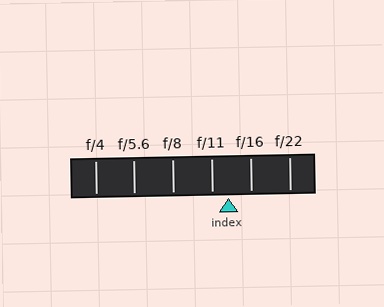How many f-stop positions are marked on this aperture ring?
There are 6 f-stop positions marked.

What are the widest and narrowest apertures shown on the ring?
The widest aperture shown is f/4 and the narrowest is f/22.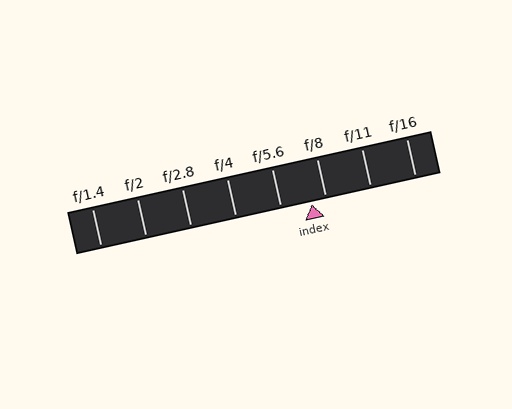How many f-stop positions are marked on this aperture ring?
There are 8 f-stop positions marked.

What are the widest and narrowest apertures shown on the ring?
The widest aperture shown is f/1.4 and the narrowest is f/16.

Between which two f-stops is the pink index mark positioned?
The index mark is between f/5.6 and f/8.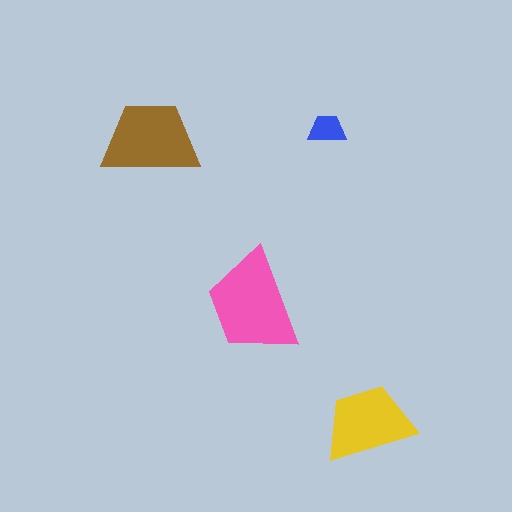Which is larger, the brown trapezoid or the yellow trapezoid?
The brown one.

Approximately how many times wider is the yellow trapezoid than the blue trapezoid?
About 2.5 times wider.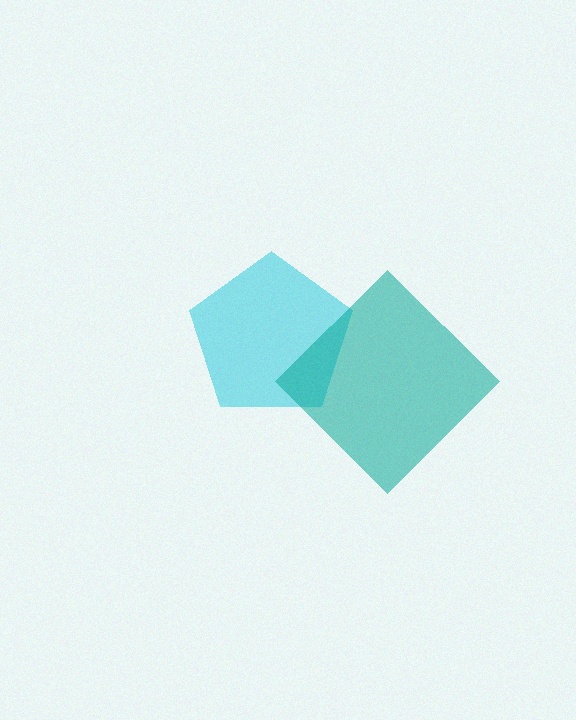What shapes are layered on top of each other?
The layered shapes are: a cyan pentagon, a teal diamond.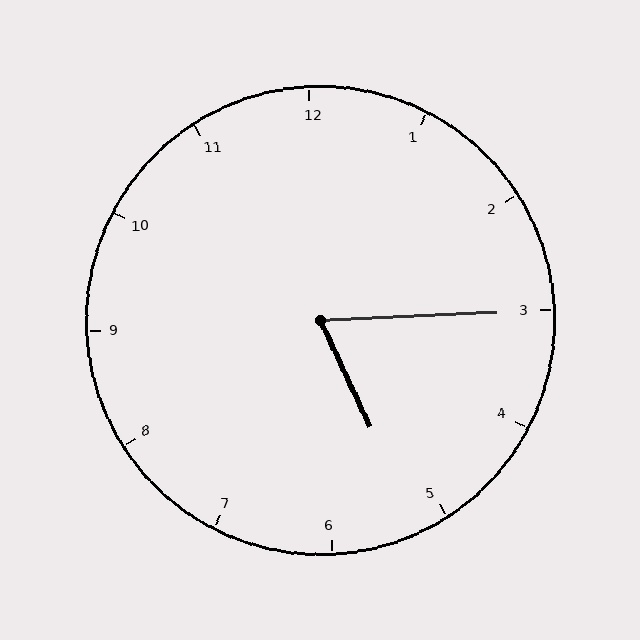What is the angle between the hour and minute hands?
Approximately 68 degrees.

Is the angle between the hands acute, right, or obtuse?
It is acute.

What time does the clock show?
5:15.